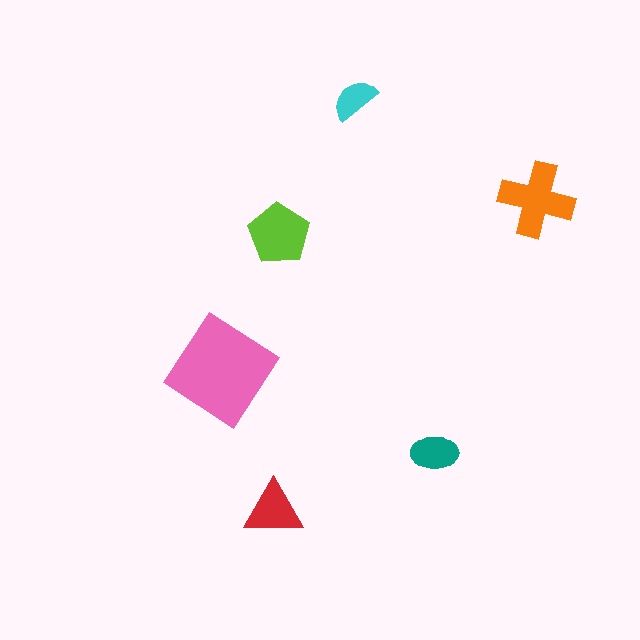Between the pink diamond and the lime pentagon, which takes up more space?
The pink diamond.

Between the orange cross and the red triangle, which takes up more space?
The orange cross.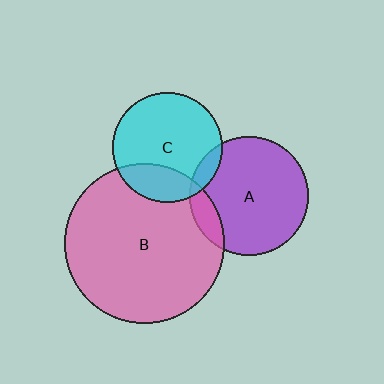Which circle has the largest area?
Circle B (pink).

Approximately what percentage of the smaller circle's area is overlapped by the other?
Approximately 10%.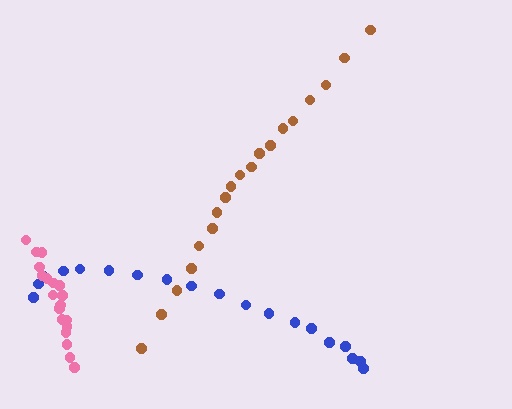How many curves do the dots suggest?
There are 3 distinct paths.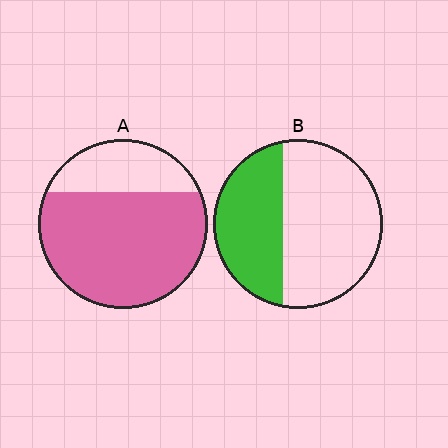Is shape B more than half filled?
No.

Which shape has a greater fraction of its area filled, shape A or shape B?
Shape A.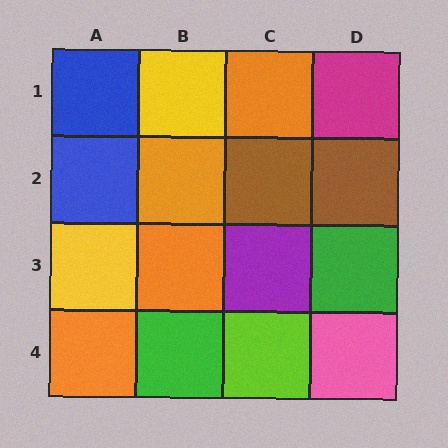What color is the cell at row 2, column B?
Orange.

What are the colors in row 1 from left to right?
Blue, yellow, orange, magenta.